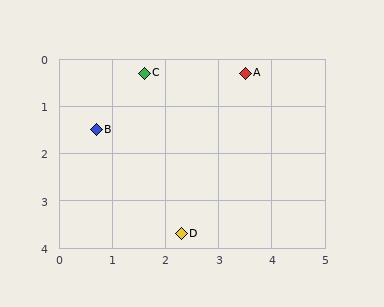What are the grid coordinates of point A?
Point A is at approximately (3.5, 0.3).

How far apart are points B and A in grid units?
Points B and A are about 3.0 grid units apart.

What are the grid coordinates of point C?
Point C is at approximately (1.6, 0.3).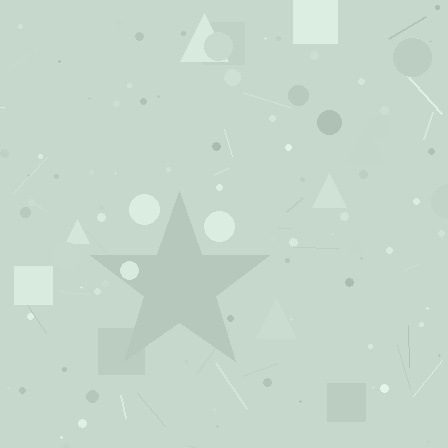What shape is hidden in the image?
A star is hidden in the image.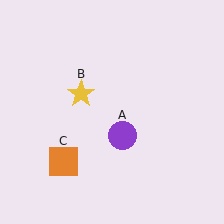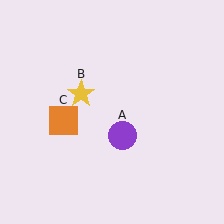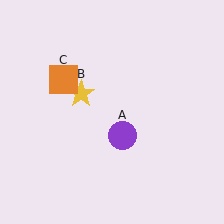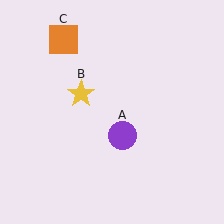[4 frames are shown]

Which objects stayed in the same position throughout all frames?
Purple circle (object A) and yellow star (object B) remained stationary.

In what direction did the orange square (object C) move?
The orange square (object C) moved up.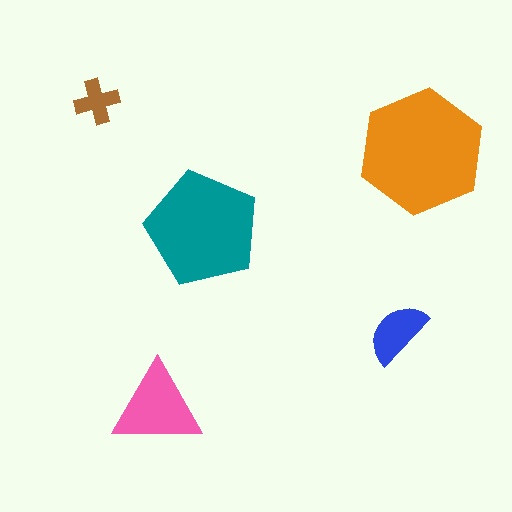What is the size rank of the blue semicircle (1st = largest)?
4th.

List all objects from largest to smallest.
The orange hexagon, the teal pentagon, the pink triangle, the blue semicircle, the brown cross.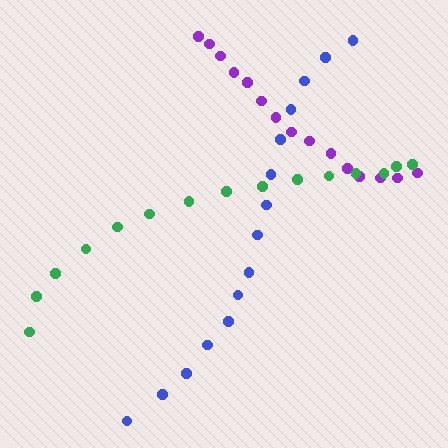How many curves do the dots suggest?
There are 3 distinct paths.